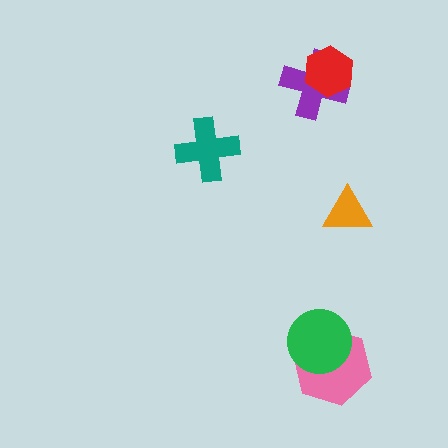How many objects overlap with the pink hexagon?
1 object overlaps with the pink hexagon.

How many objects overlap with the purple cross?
1 object overlaps with the purple cross.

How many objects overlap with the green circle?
1 object overlaps with the green circle.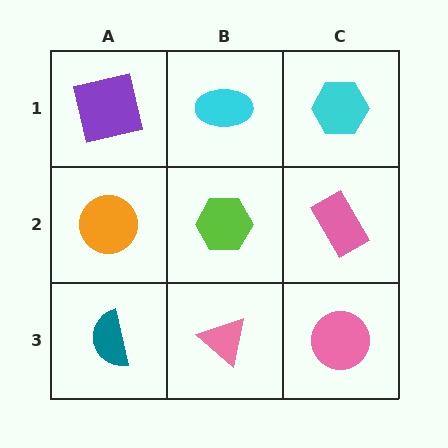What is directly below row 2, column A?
A teal semicircle.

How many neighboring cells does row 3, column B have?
3.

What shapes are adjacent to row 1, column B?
A lime hexagon (row 2, column B), a purple square (row 1, column A), a cyan hexagon (row 1, column C).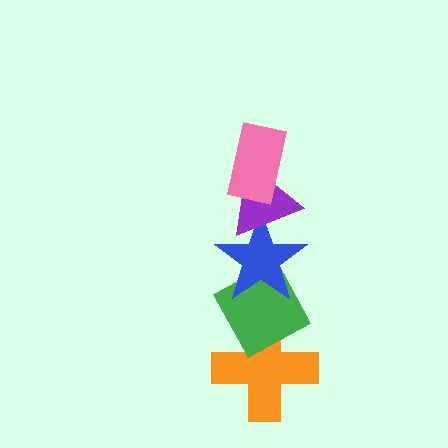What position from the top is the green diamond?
The green diamond is 4th from the top.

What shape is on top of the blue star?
The purple triangle is on top of the blue star.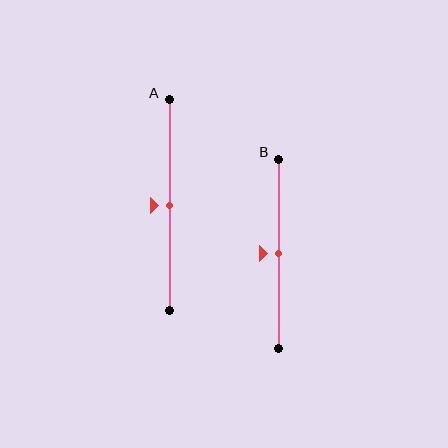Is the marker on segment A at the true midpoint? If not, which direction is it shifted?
Yes, the marker on segment A is at the true midpoint.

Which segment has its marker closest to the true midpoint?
Segment A has its marker closest to the true midpoint.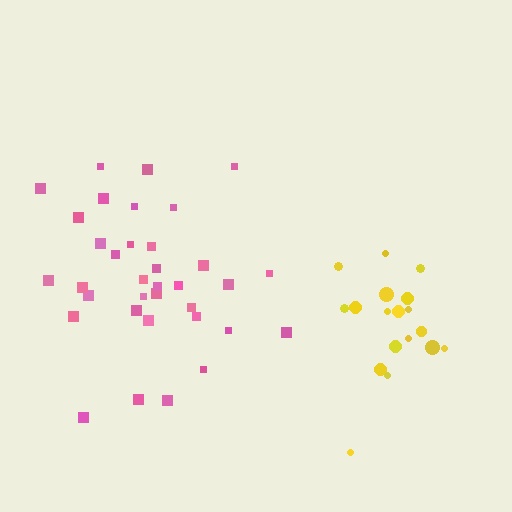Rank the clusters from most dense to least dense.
yellow, pink.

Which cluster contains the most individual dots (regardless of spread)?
Pink (35).